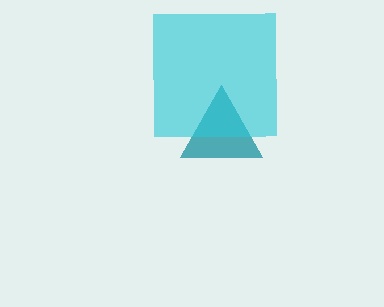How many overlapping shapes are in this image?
There are 2 overlapping shapes in the image.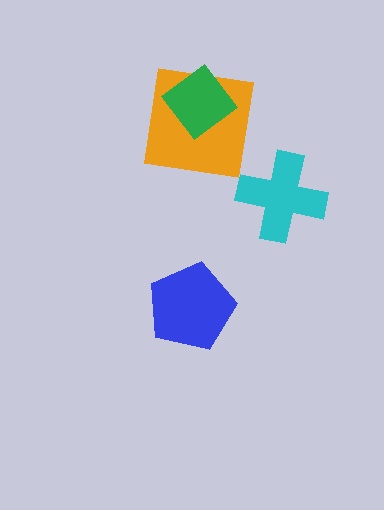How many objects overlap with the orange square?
1 object overlaps with the orange square.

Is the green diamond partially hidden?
No, no other shape covers it.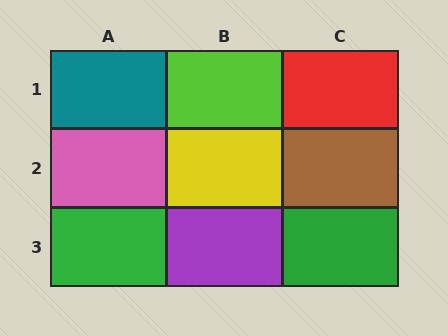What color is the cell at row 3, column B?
Purple.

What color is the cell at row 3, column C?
Green.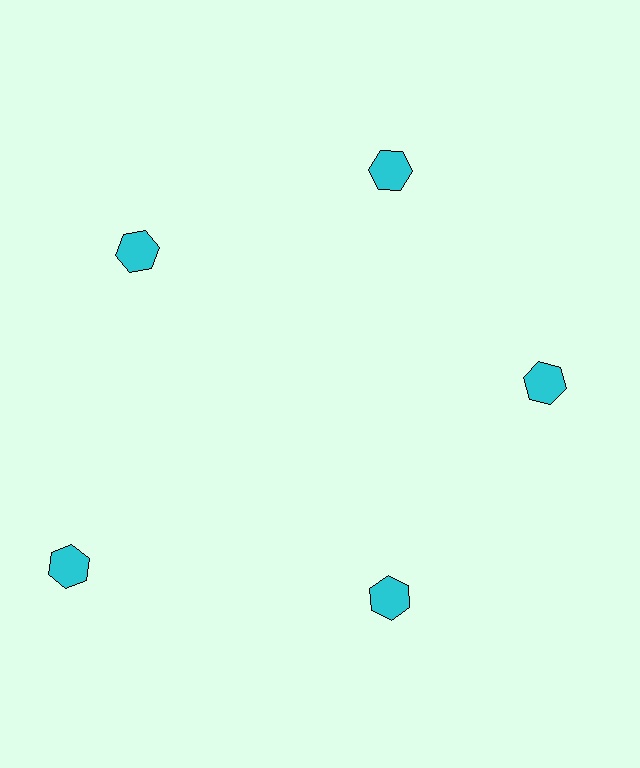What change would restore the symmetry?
The symmetry would be restored by moving it inward, back onto the ring so that all 5 hexagons sit at equal angles and equal distance from the center.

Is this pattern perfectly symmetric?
No. The 5 cyan hexagons are arranged in a ring, but one element near the 8 o'clock position is pushed outward from the center, breaking the 5-fold rotational symmetry.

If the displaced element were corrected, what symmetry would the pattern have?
It would have 5-fold rotational symmetry — the pattern would map onto itself every 72 degrees.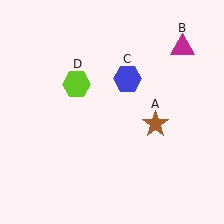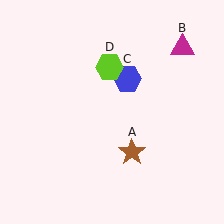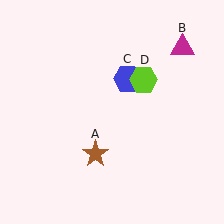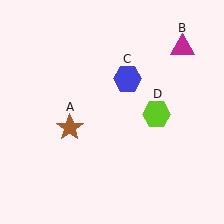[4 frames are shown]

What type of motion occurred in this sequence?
The brown star (object A), lime hexagon (object D) rotated clockwise around the center of the scene.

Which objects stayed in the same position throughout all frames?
Magenta triangle (object B) and blue hexagon (object C) remained stationary.